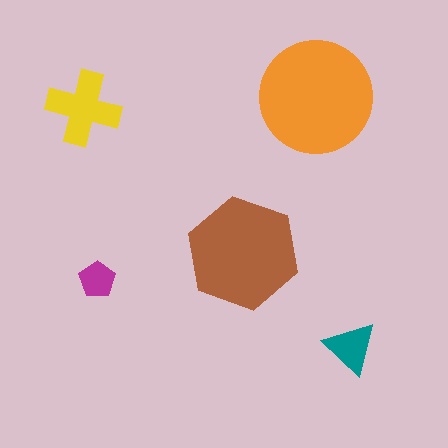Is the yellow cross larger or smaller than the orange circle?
Smaller.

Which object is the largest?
The orange circle.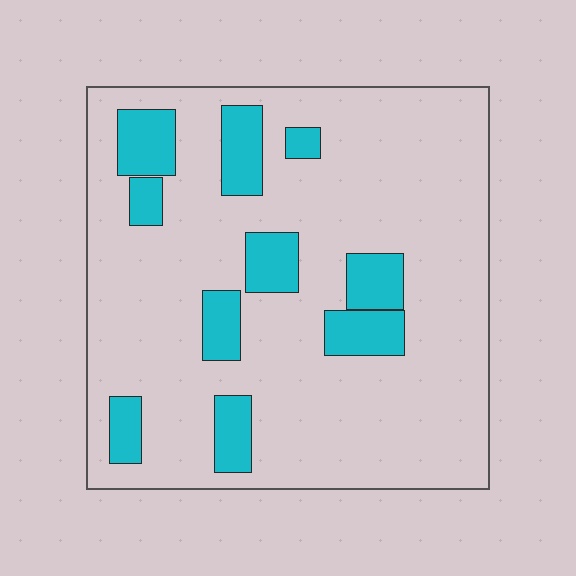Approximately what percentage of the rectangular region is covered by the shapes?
Approximately 20%.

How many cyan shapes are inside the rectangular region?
10.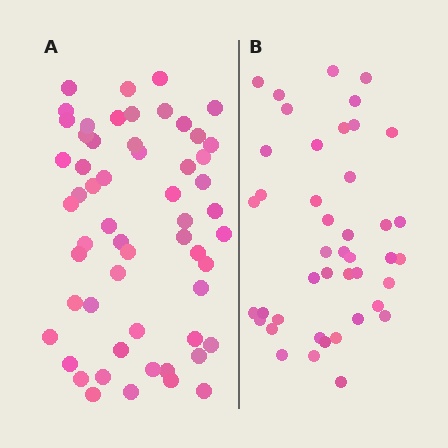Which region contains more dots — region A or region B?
Region A (the left region) has more dots.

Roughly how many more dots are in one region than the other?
Region A has approximately 15 more dots than region B.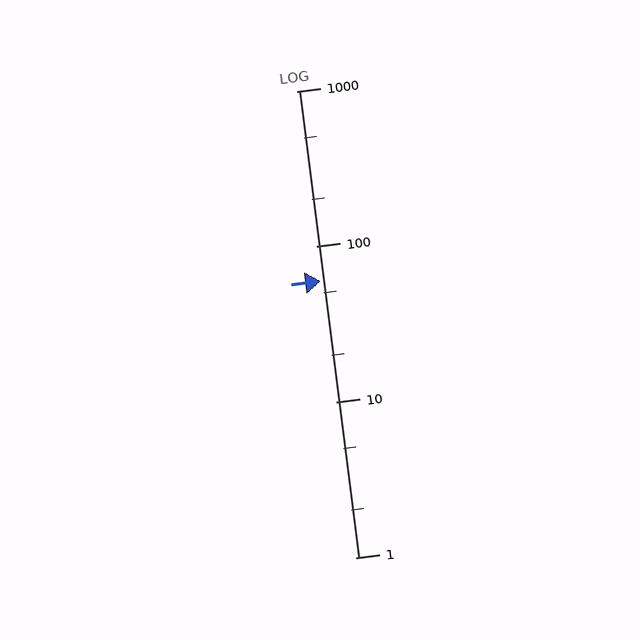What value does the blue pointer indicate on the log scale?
The pointer indicates approximately 60.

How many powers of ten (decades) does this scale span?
The scale spans 3 decades, from 1 to 1000.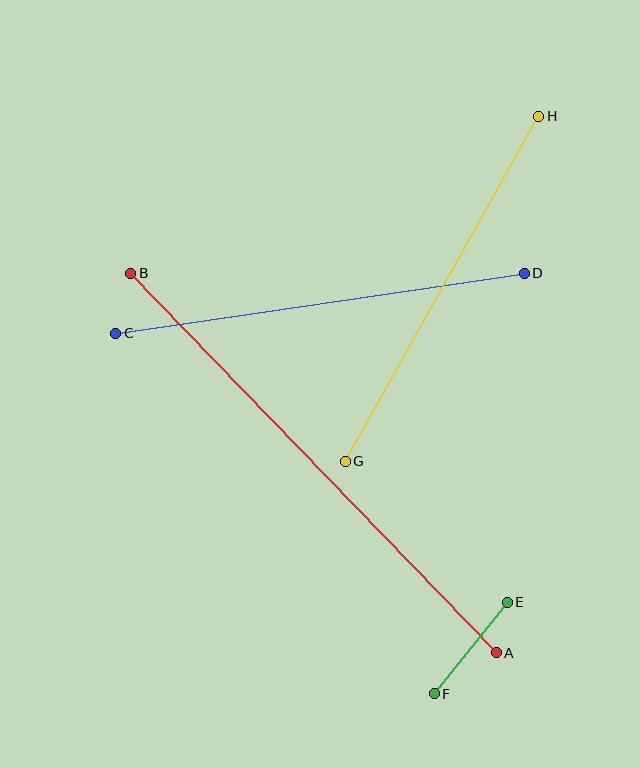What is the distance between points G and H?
The distance is approximately 395 pixels.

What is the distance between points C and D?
The distance is approximately 413 pixels.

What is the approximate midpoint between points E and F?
The midpoint is at approximately (471, 648) pixels.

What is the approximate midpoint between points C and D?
The midpoint is at approximately (320, 303) pixels.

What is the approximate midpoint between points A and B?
The midpoint is at approximately (314, 463) pixels.